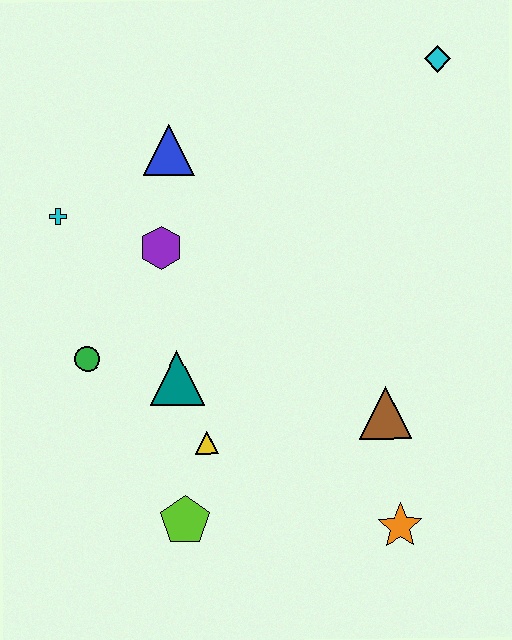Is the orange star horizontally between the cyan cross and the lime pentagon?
No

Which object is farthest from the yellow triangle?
The cyan diamond is farthest from the yellow triangle.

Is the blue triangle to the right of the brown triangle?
No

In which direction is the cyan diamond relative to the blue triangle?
The cyan diamond is to the right of the blue triangle.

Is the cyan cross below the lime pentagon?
No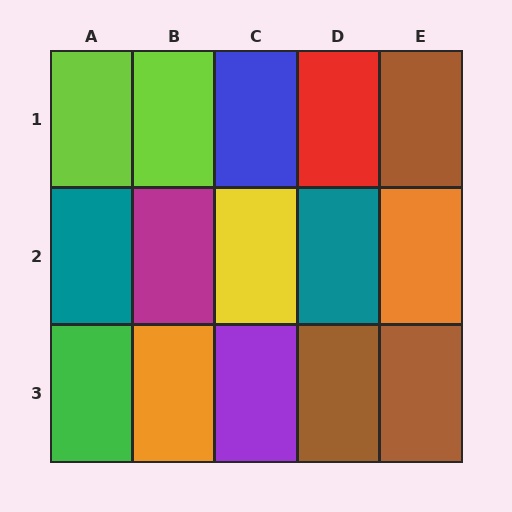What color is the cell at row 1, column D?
Red.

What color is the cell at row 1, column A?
Lime.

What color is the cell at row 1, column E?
Brown.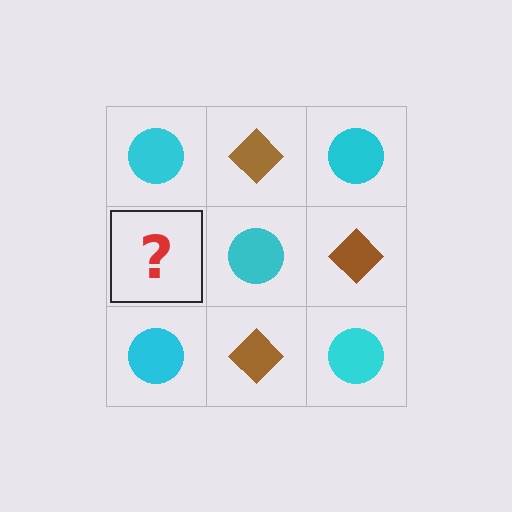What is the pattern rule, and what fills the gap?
The rule is that it alternates cyan circle and brown diamond in a checkerboard pattern. The gap should be filled with a brown diamond.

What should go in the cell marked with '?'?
The missing cell should contain a brown diamond.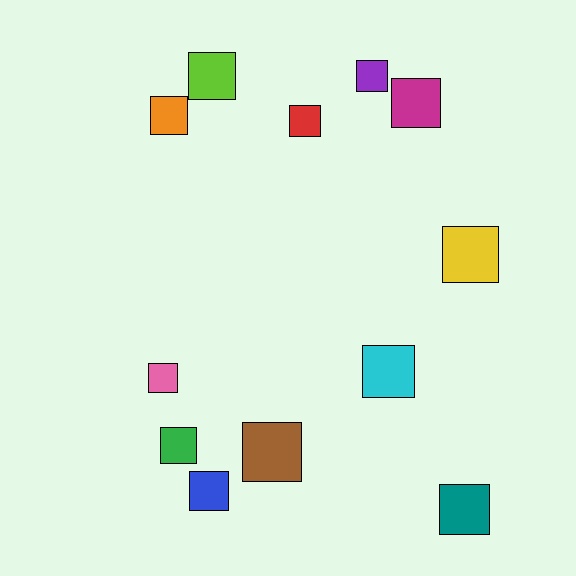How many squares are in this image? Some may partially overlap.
There are 12 squares.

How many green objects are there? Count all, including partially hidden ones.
There is 1 green object.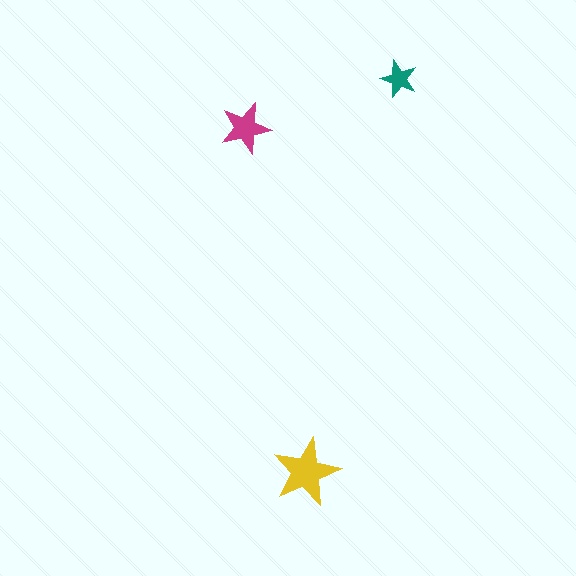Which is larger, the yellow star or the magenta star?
The yellow one.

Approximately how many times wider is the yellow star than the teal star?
About 2 times wider.